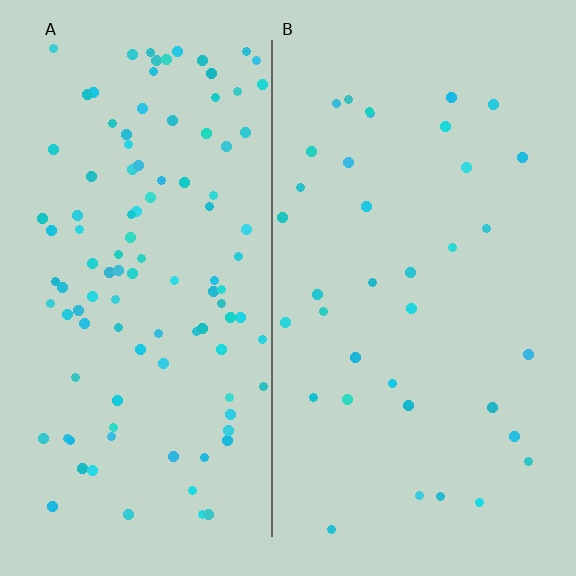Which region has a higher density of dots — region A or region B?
A (the left).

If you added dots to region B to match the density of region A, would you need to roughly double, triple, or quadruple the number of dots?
Approximately triple.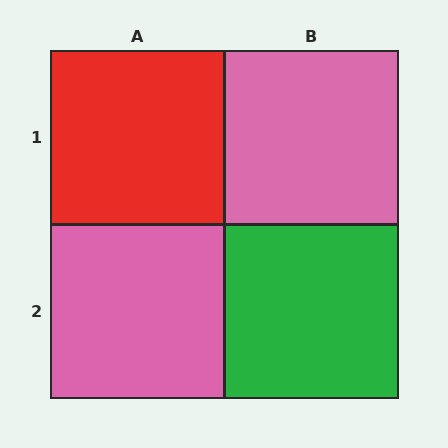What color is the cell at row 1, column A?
Red.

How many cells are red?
1 cell is red.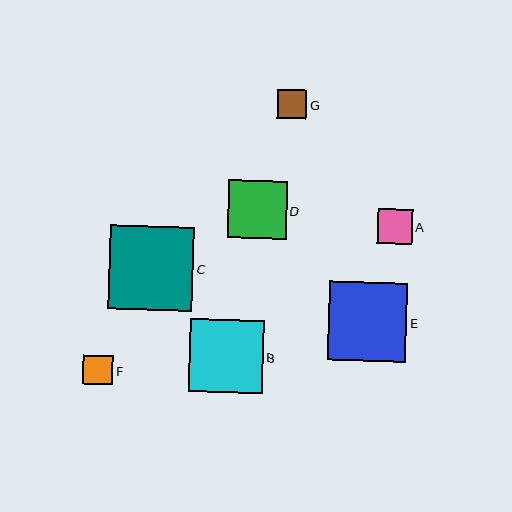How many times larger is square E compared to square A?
Square E is approximately 2.2 times the size of square A.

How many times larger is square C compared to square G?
Square C is approximately 2.9 times the size of square G.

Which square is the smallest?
Square G is the smallest with a size of approximately 29 pixels.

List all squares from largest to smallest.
From largest to smallest: C, E, B, D, A, F, G.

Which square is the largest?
Square C is the largest with a size of approximately 84 pixels.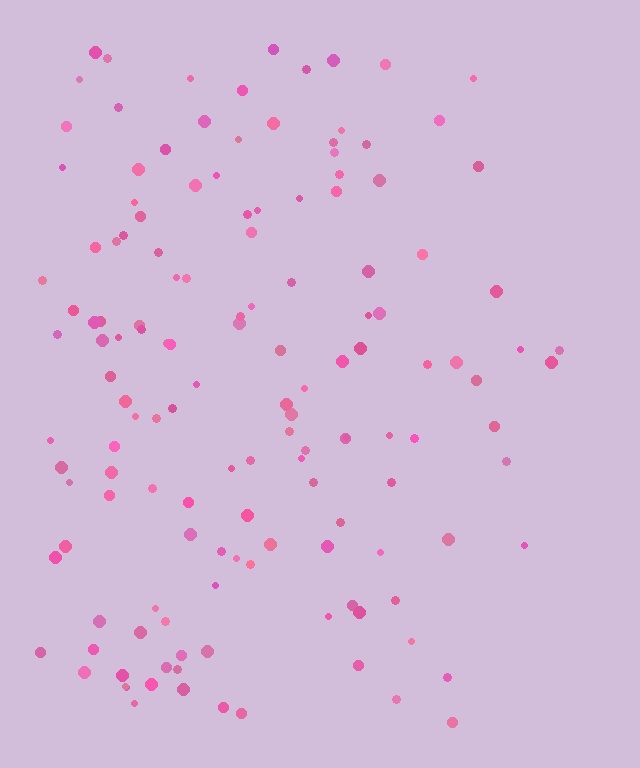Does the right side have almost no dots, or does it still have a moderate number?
Still a moderate number, just noticeably fewer than the left.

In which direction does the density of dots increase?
From right to left, with the left side densest.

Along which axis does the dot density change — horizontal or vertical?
Horizontal.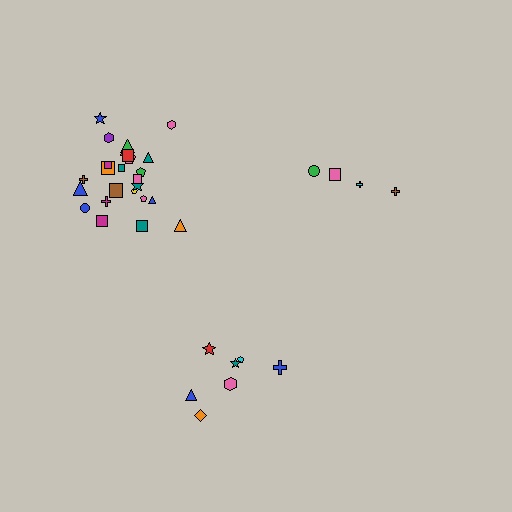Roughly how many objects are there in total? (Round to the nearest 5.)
Roughly 35 objects in total.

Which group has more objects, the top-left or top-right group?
The top-left group.